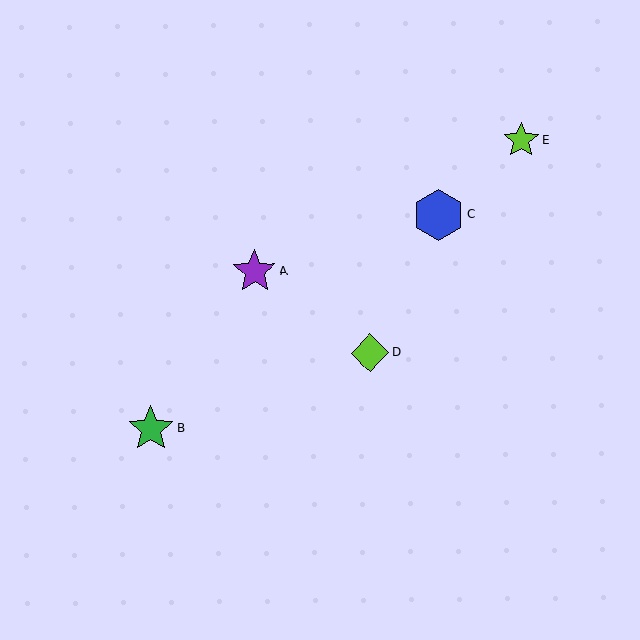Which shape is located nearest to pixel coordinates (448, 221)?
The blue hexagon (labeled C) at (438, 215) is nearest to that location.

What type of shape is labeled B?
Shape B is a green star.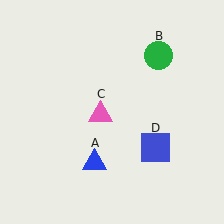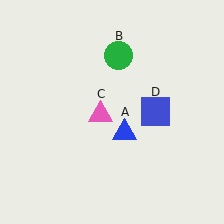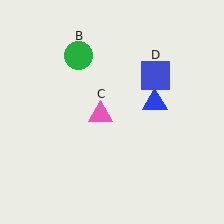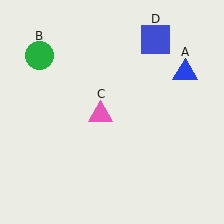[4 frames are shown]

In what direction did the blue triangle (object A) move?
The blue triangle (object A) moved up and to the right.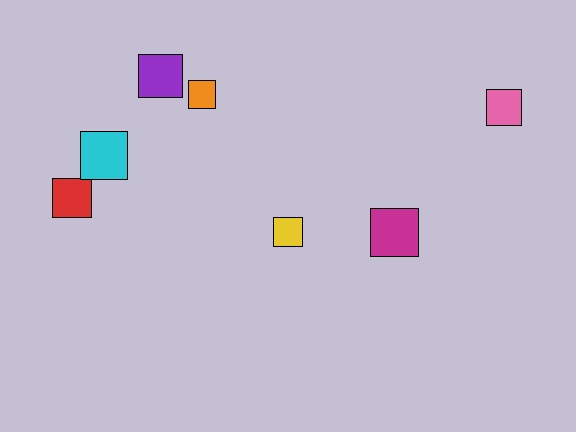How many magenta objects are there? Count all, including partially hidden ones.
There is 1 magenta object.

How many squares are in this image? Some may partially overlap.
There are 7 squares.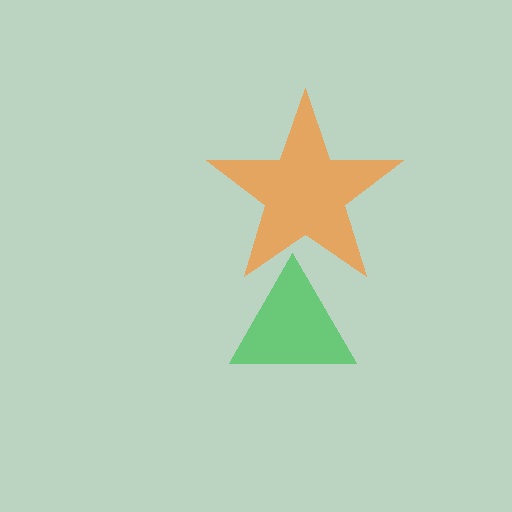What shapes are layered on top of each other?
The layered shapes are: an orange star, a green triangle.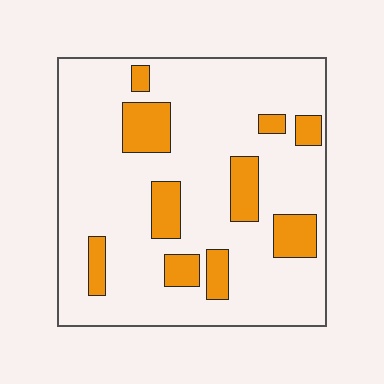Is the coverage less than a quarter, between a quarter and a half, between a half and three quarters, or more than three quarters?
Less than a quarter.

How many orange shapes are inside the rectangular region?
10.